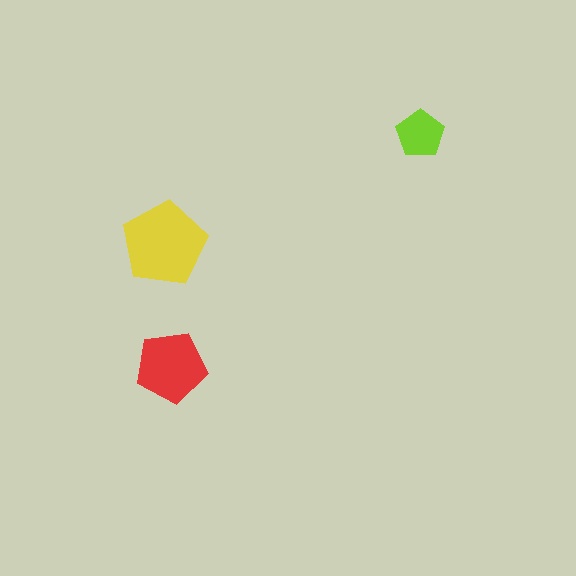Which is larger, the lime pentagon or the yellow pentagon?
The yellow one.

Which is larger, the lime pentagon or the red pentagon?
The red one.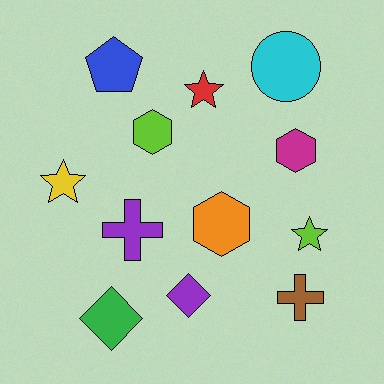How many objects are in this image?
There are 12 objects.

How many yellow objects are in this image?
There is 1 yellow object.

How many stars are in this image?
There are 3 stars.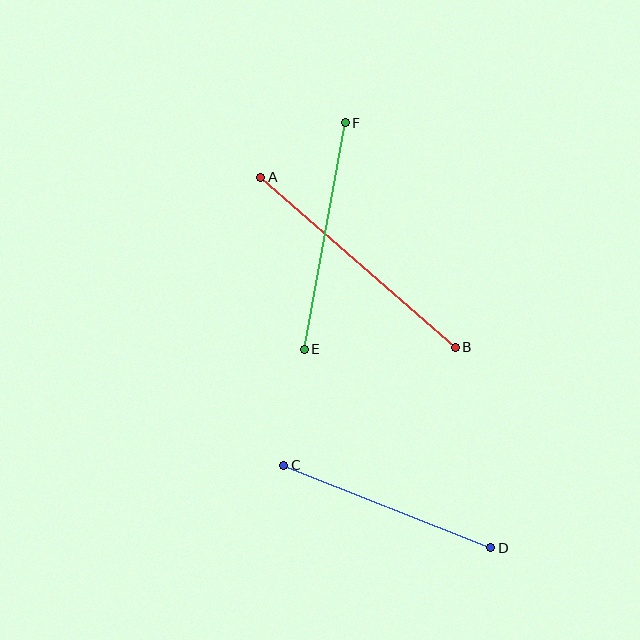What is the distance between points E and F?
The distance is approximately 230 pixels.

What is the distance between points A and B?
The distance is approximately 258 pixels.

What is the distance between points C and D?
The distance is approximately 223 pixels.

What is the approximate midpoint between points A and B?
The midpoint is at approximately (358, 262) pixels.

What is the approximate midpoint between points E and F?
The midpoint is at approximately (325, 236) pixels.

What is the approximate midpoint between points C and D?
The midpoint is at approximately (387, 506) pixels.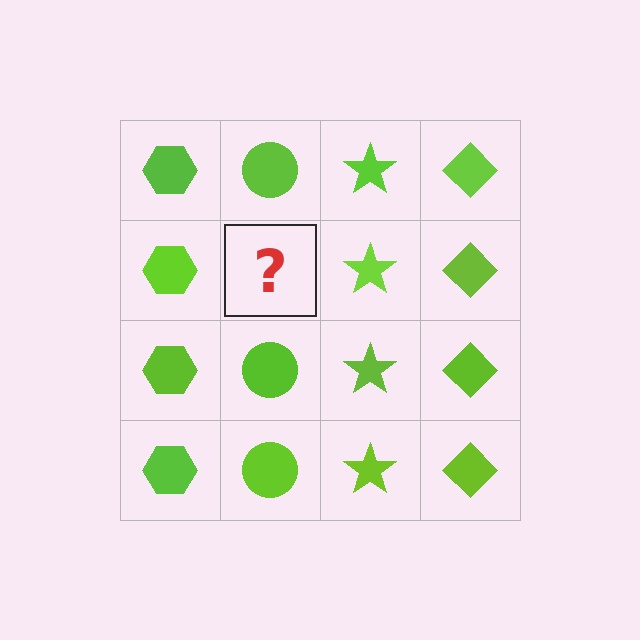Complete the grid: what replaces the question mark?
The question mark should be replaced with a lime circle.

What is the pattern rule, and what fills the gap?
The rule is that each column has a consistent shape. The gap should be filled with a lime circle.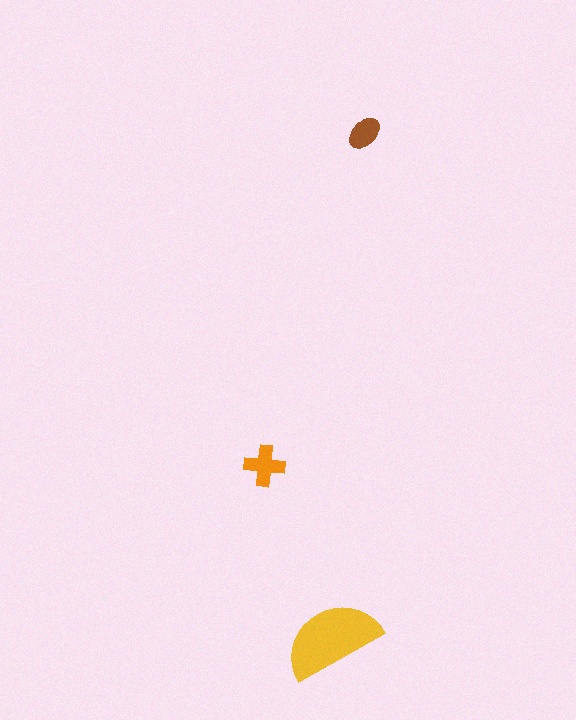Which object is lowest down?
The yellow semicircle is bottommost.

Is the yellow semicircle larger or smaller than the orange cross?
Larger.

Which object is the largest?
The yellow semicircle.